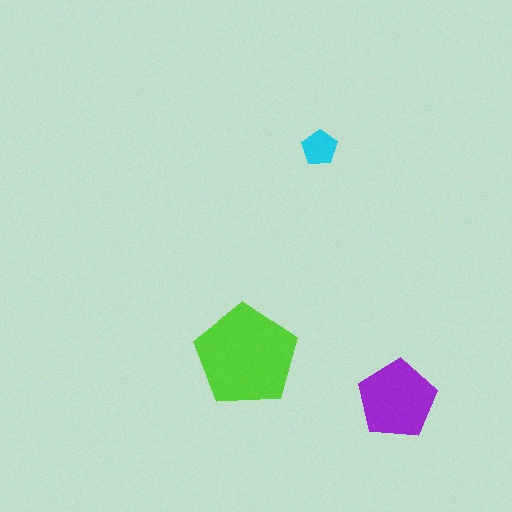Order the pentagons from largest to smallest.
the lime one, the purple one, the cyan one.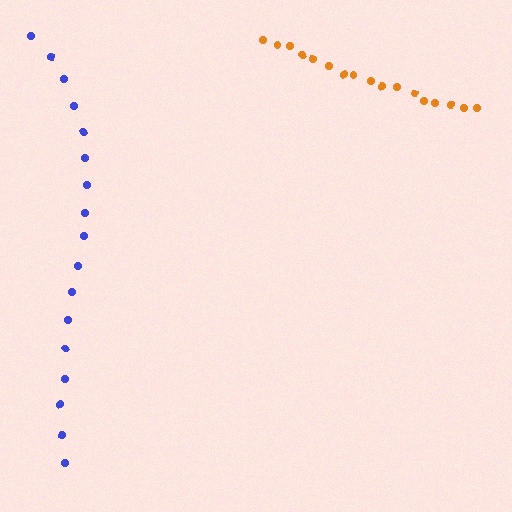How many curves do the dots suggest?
There are 2 distinct paths.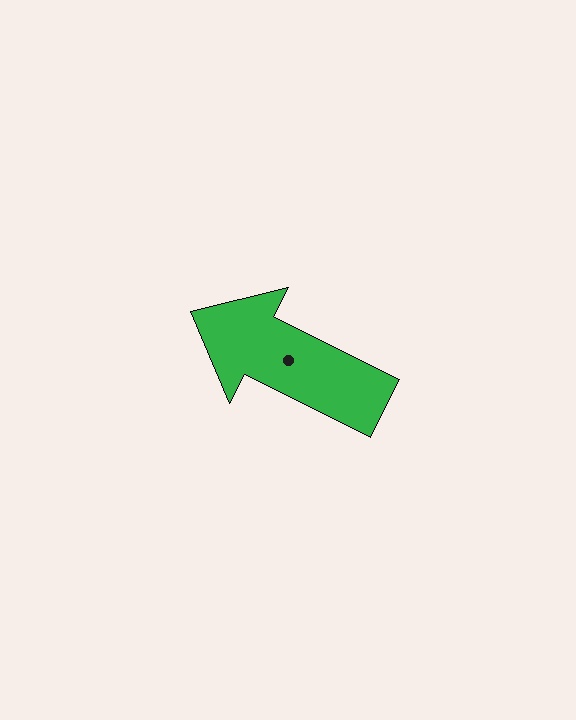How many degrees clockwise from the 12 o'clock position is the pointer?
Approximately 297 degrees.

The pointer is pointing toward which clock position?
Roughly 10 o'clock.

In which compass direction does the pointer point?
Northwest.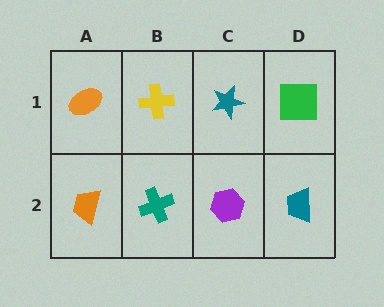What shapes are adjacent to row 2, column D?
A green square (row 1, column D), a purple hexagon (row 2, column C).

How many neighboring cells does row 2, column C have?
3.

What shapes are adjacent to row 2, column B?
A yellow cross (row 1, column B), an orange trapezoid (row 2, column A), a purple hexagon (row 2, column C).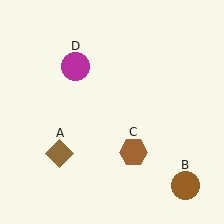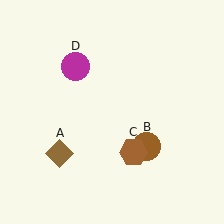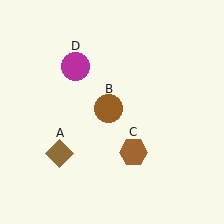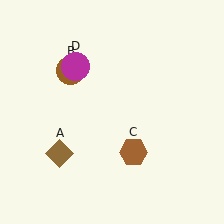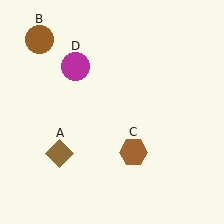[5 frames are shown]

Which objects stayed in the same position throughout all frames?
Brown diamond (object A) and brown hexagon (object C) and magenta circle (object D) remained stationary.